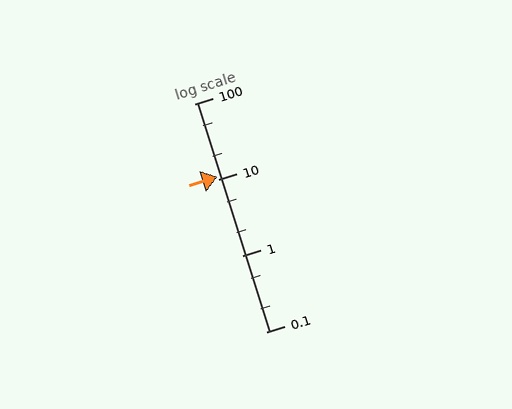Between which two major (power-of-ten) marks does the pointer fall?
The pointer is between 10 and 100.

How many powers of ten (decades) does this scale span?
The scale spans 3 decades, from 0.1 to 100.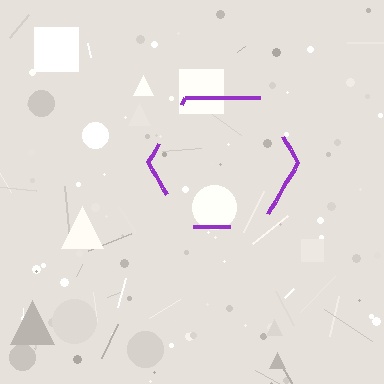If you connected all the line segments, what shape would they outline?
They would outline a hexagon.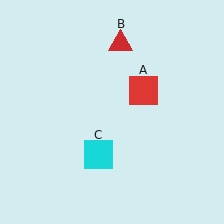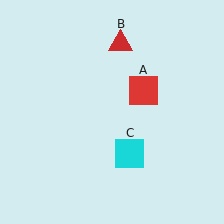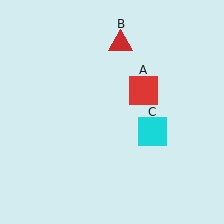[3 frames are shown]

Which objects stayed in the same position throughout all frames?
Red square (object A) and red triangle (object B) remained stationary.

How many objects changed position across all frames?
1 object changed position: cyan square (object C).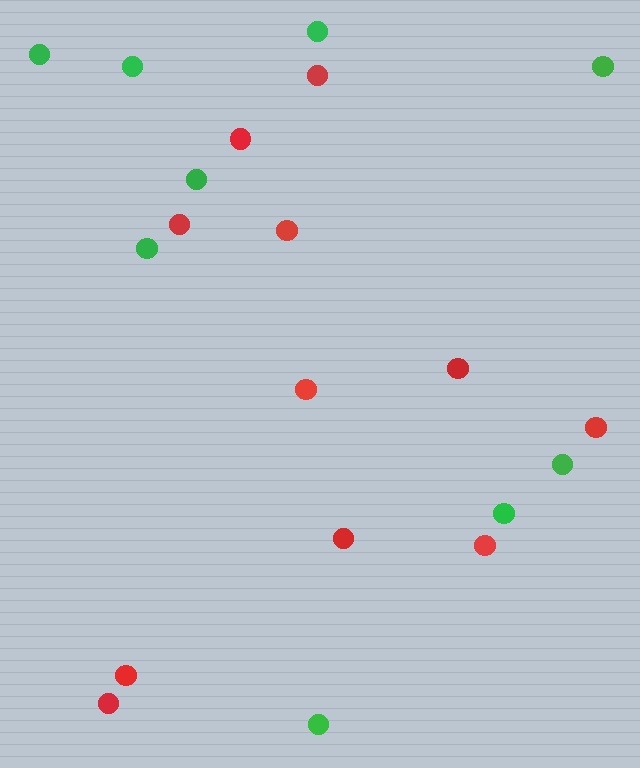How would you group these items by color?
There are 2 groups: one group of red circles (11) and one group of green circles (9).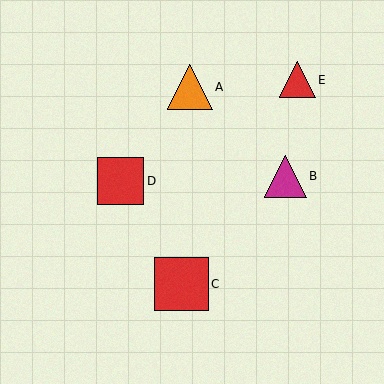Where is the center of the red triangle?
The center of the red triangle is at (298, 80).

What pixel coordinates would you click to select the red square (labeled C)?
Click at (182, 284) to select the red square C.